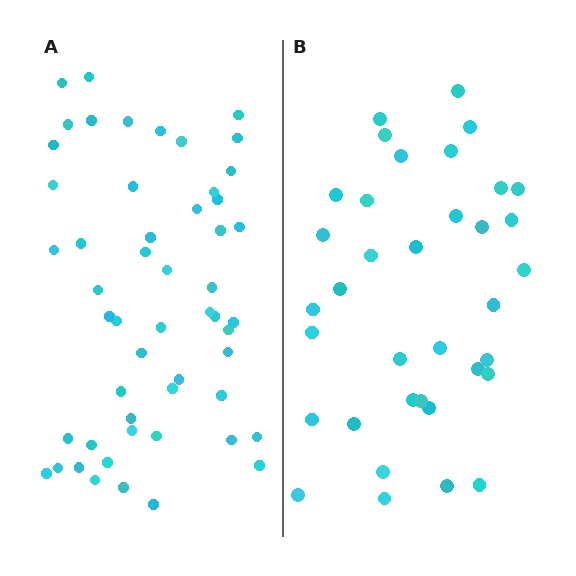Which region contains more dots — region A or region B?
Region A (the left region) has more dots.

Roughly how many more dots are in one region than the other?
Region A has approximately 15 more dots than region B.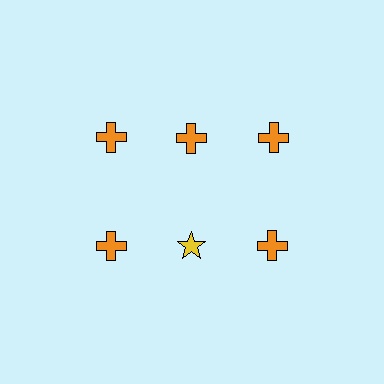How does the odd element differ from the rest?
It differs in both color (yellow instead of orange) and shape (star instead of cross).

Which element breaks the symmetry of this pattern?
The yellow star in the second row, second from left column breaks the symmetry. All other shapes are orange crosses.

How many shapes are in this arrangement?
There are 6 shapes arranged in a grid pattern.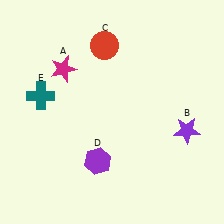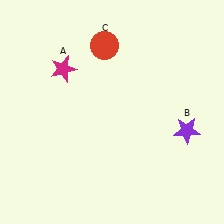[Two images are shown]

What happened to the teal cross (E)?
The teal cross (E) was removed in Image 2. It was in the top-left area of Image 1.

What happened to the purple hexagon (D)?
The purple hexagon (D) was removed in Image 2. It was in the bottom-left area of Image 1.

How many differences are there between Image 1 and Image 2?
There are 2 differences between the two images.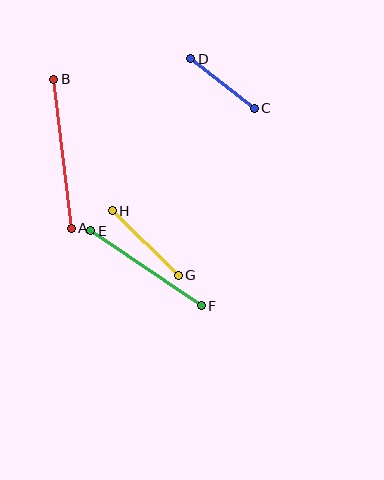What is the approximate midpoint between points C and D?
The midpoint is at approximately (223, 83) pixels.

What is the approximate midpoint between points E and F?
The midpoint is at approximately (146, 268) pixels.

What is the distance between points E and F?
The distance is approximately 133 pixels.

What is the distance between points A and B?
The distance is approximately 150 pixels.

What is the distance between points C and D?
The distance is approximately 80 pixels.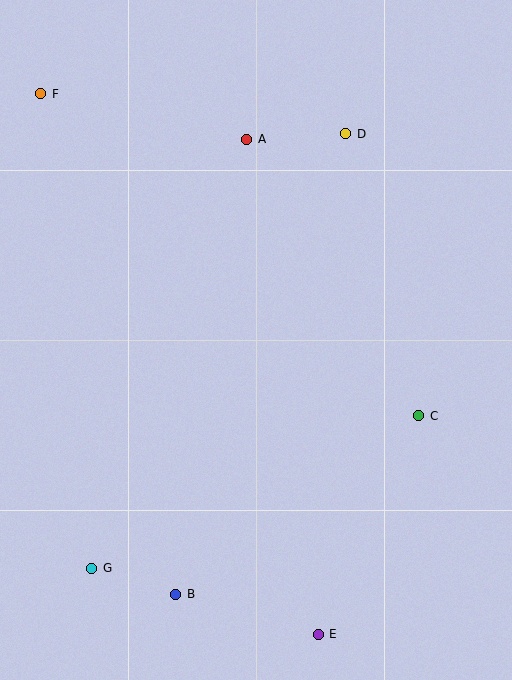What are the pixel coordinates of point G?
Point G is at (92, 568).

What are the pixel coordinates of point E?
Point E is at (318, 634).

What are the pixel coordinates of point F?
Point F is at (41, 94).